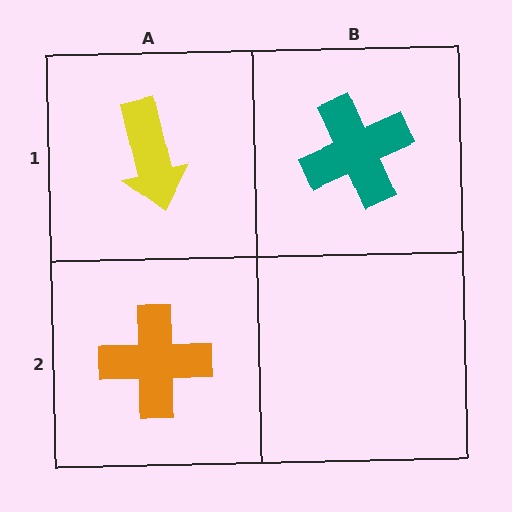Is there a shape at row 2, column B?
No, that cell is empty.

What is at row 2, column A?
An orange cross.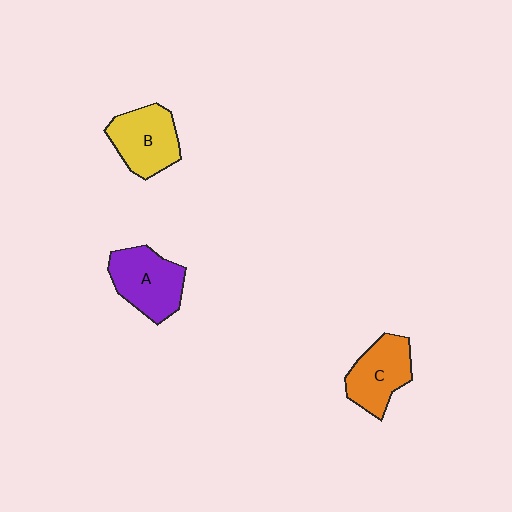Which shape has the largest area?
Shape A (purple).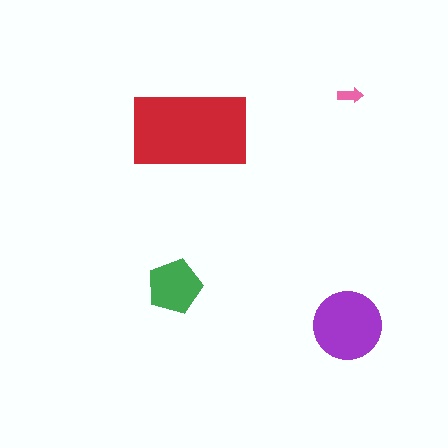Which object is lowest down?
The purple circle is bottommost.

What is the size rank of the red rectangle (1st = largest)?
1st.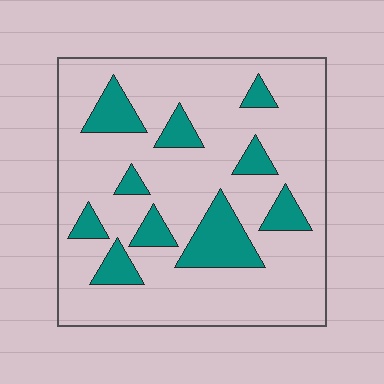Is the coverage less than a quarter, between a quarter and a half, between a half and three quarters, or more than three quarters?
Less than a quarter.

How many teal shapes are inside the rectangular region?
10.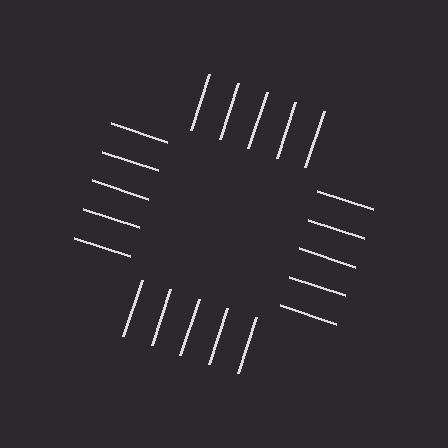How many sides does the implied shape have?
4 sides — the line-ends trace a square.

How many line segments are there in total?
20 — 5 along each of the 4 edges.